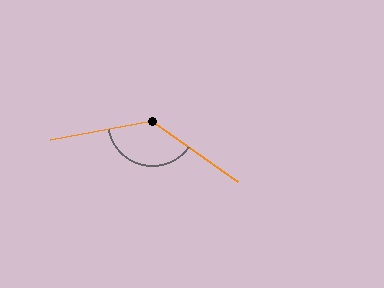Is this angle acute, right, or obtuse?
It is obtuse.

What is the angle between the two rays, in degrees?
Approximately 134 degrees.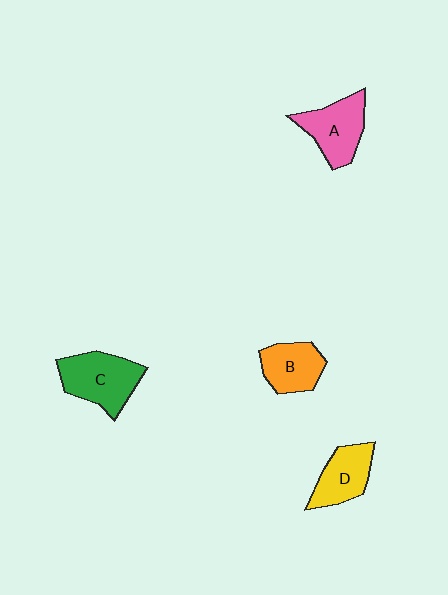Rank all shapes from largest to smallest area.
From largest to smallest: C (green), A (pink), D (yellow), B (orange).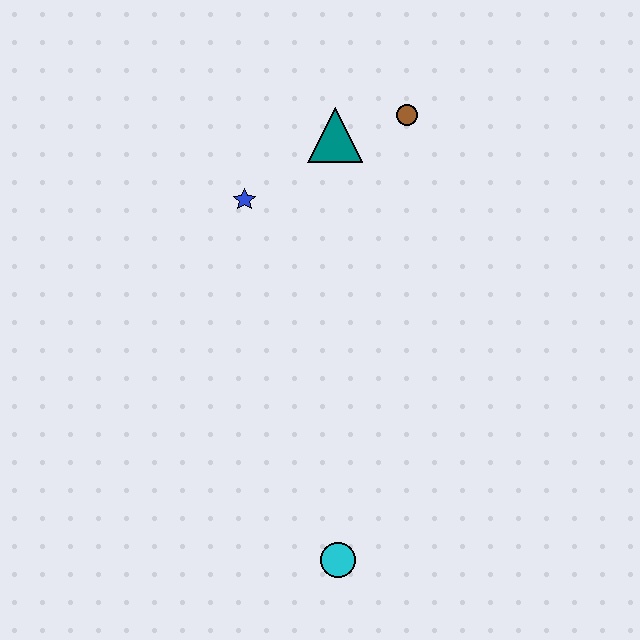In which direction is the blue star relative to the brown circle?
The blue star is to the left of the brown circle.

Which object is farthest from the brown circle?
The cyan circle is farthest from the brown circle.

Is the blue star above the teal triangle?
No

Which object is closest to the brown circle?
The teal triangle is closest to the brown circle.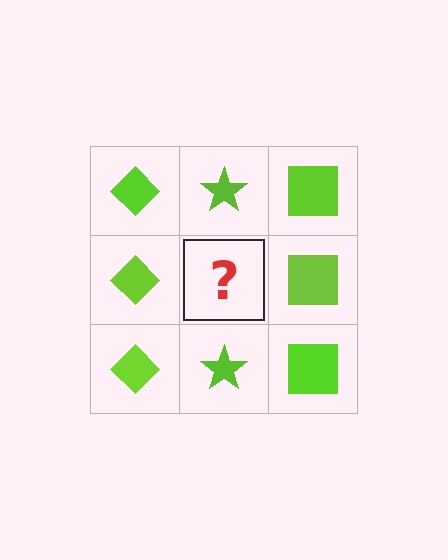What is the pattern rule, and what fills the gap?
The rule is that each column has a consistent shape. The gap should be filled with a lime star.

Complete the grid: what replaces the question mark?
The question mark should be replaced with a lime star.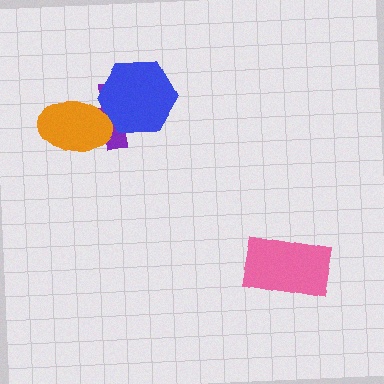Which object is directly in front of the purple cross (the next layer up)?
The orange ellipse is directly in front of the purple cross.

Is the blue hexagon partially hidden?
No, no other shape covers it.